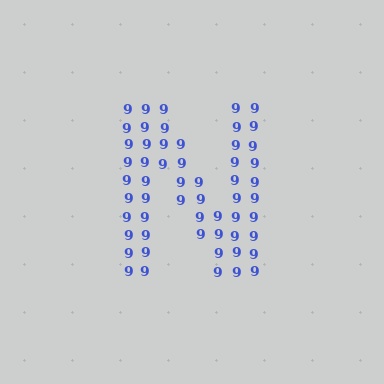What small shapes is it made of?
It is made of small digit 9's.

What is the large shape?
The large shape is the letter N.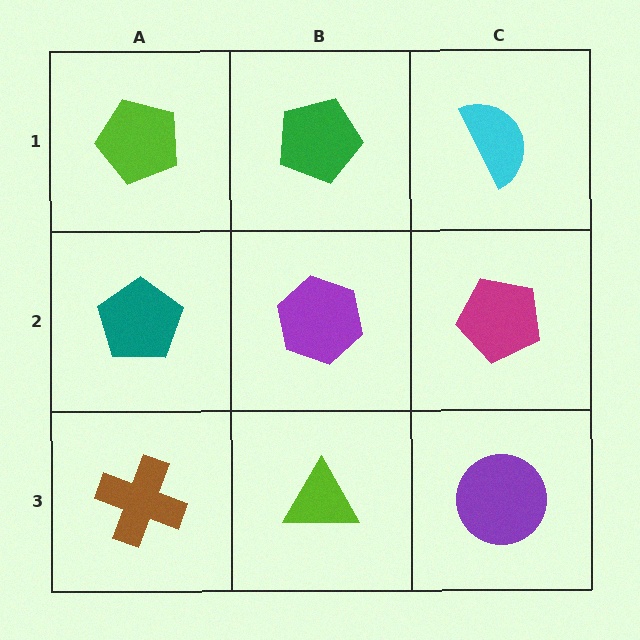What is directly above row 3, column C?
A magenta pentagon.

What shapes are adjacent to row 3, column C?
A magenta pentagon (row 2, column C), a lime triangle (row 3, column B).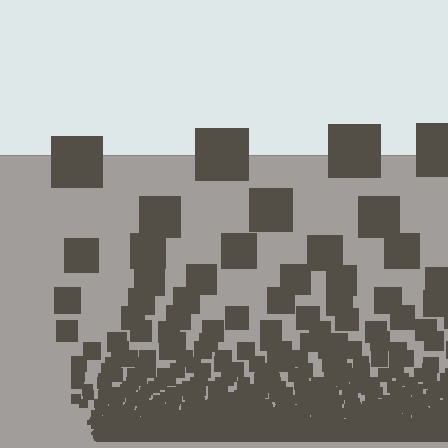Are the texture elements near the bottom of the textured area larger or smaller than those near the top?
Smaller. The gradient is inverted — elements near the bottom are smaller and denser.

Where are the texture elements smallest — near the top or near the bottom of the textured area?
Near the bottom.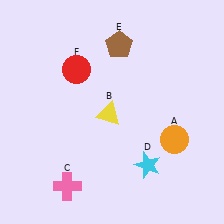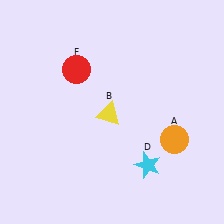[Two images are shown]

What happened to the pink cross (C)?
The pink cross (C) was removed in Image 2. It was in the bottom-left area of Image 1.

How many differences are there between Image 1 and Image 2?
There are 2 differences between the two images.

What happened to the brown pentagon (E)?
The brown pentagon (E) was removed in Image 2. It was in the top-right area of Image 1.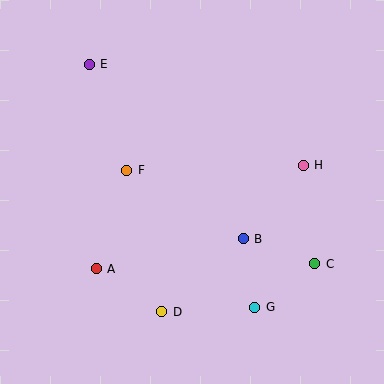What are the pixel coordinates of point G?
Point G is at (255, 307).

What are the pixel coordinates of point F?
Point F is at (127, 170).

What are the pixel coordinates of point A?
Point A is at (96, 269).